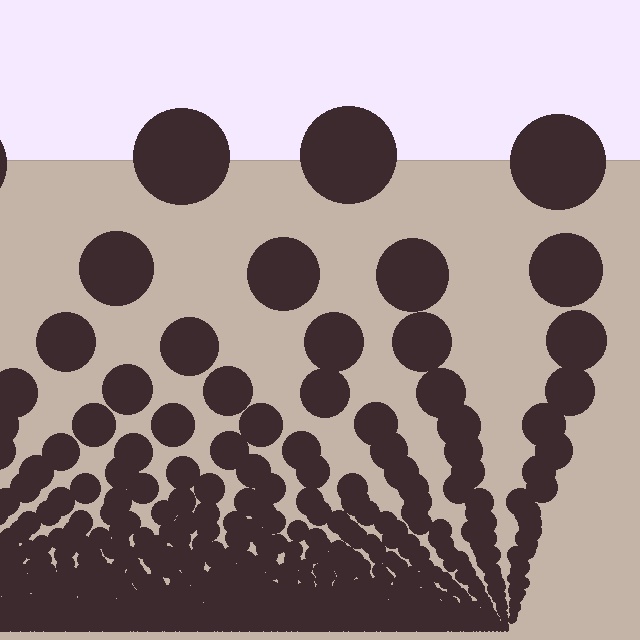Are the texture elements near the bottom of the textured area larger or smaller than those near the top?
Smaller. The gradient is inverted — elements near the bottom are smaller and denser.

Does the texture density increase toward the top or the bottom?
Density increases toward the bottom.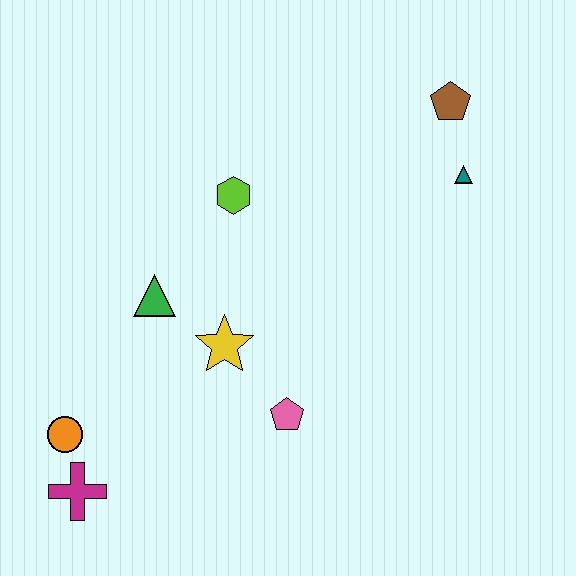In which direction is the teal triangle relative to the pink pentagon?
The teal triangle is above the pink pentagon.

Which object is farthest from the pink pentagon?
The brown pentagon is farthest from the pink pentagon.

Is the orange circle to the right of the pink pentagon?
No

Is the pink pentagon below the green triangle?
Yes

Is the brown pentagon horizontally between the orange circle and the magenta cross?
No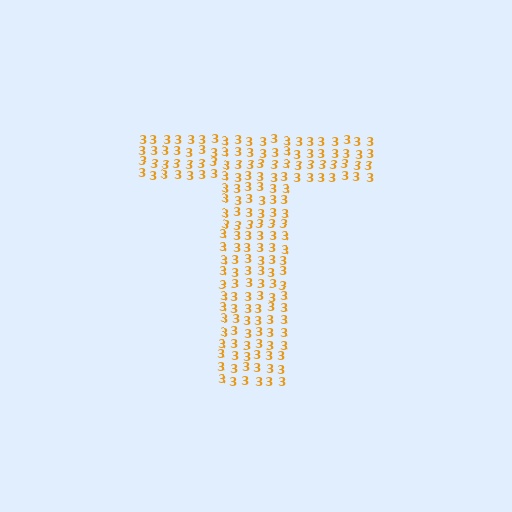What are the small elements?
The small elements are digit 3's.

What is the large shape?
The large shape is the letter T.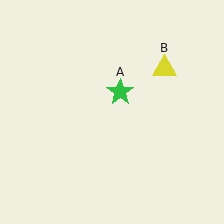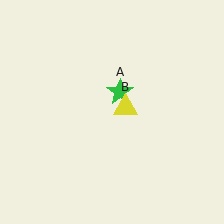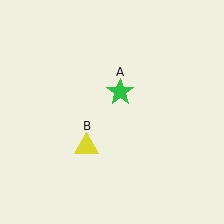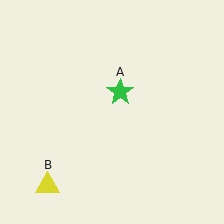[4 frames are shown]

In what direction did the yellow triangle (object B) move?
The yellow triangle (object B) moved down and to the left.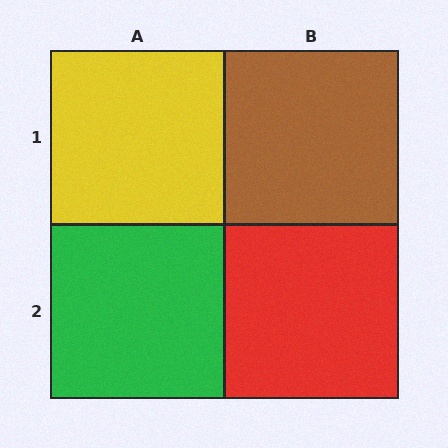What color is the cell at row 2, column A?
Green.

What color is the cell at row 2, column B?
Red.